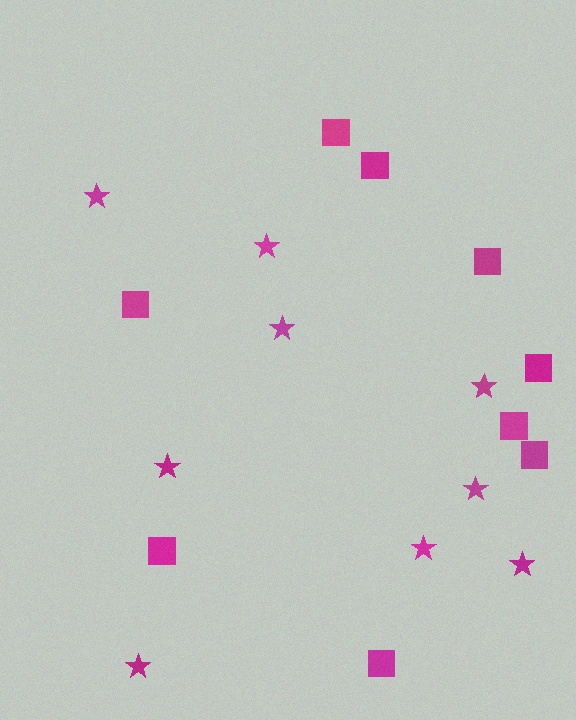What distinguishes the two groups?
There are 2 groups: one group of stars (9) and one group of squares (9).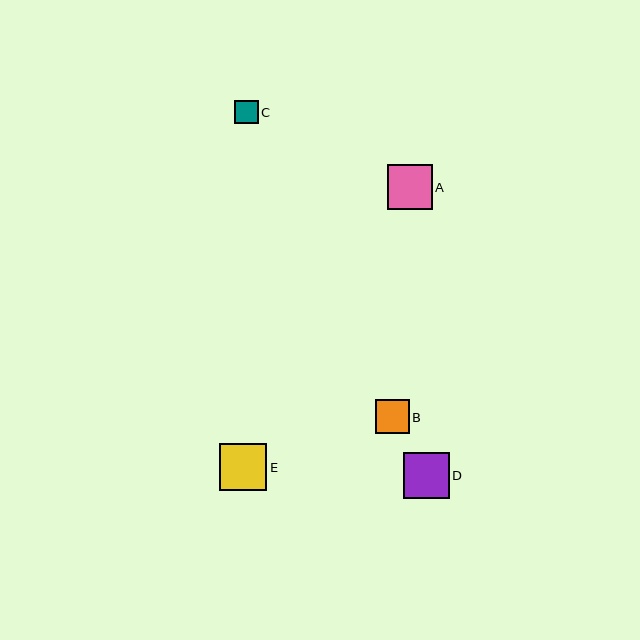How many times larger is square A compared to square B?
Square A is approximately 1.3 times the size of square B.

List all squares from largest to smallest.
From largest to smallest: E, D, A, B, C.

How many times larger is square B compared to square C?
Square B is approximately 1.4 times the size of square C.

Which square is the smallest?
Square C is the smallest with a size of approximately 24 pixels.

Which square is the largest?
Square E is the largest with a size of approximately 47 pixels.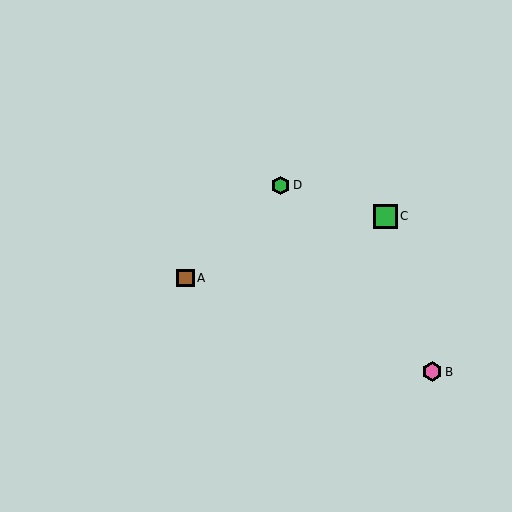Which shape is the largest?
The green square (labeled C) is the largest.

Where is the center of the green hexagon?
The center of the green hexagon is at (281, 185).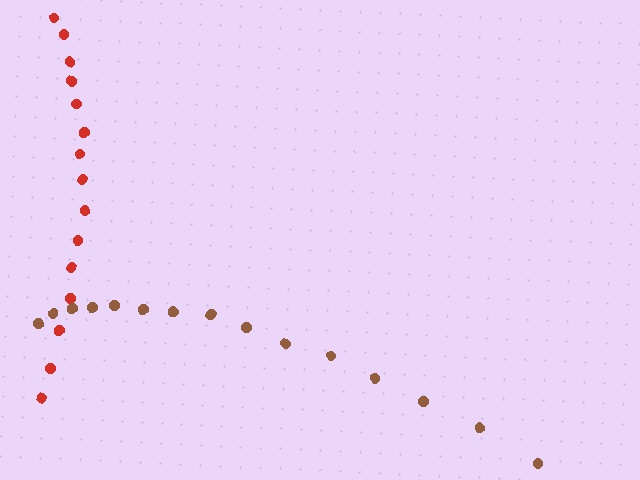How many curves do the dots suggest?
There are 2 distinct paths.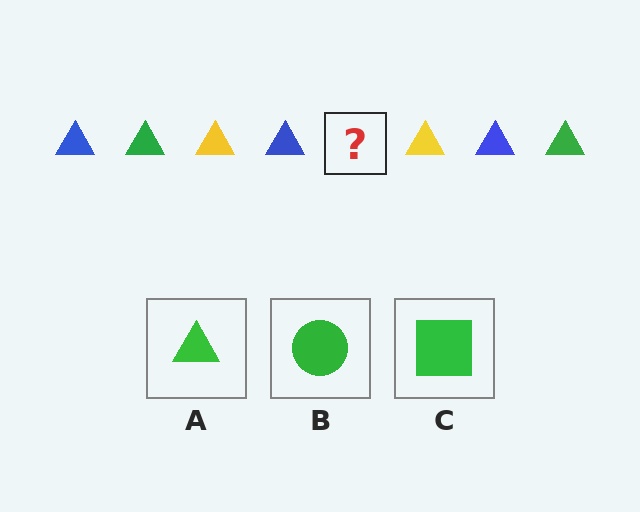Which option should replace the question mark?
Option A.